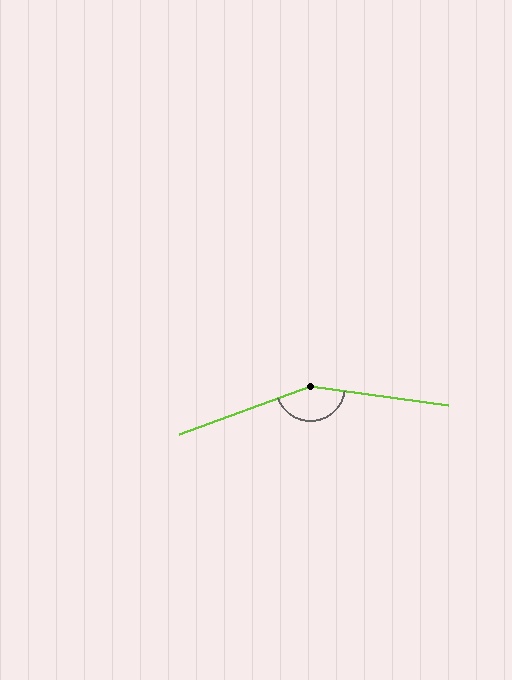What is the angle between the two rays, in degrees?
Approximately 152 degrees.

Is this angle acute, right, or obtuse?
It is obtuse.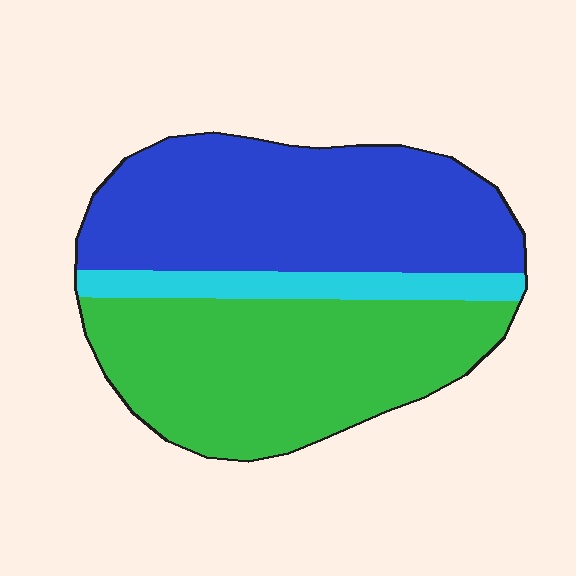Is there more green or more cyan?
Green.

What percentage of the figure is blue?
Blue covers 45% of the figure.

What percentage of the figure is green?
Green covers around 45% of the figure.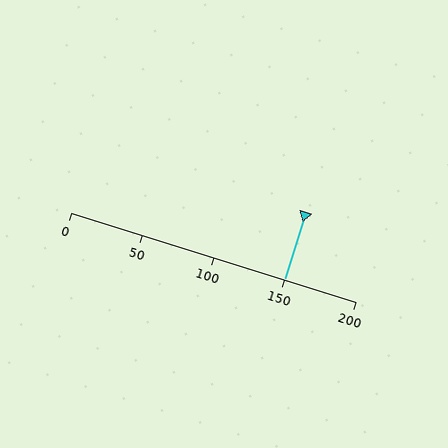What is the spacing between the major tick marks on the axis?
The major ticks are spaced 50 apart.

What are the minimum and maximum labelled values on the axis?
The axis runs from 0 to 200.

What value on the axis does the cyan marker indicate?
The marker indicates approximately 150.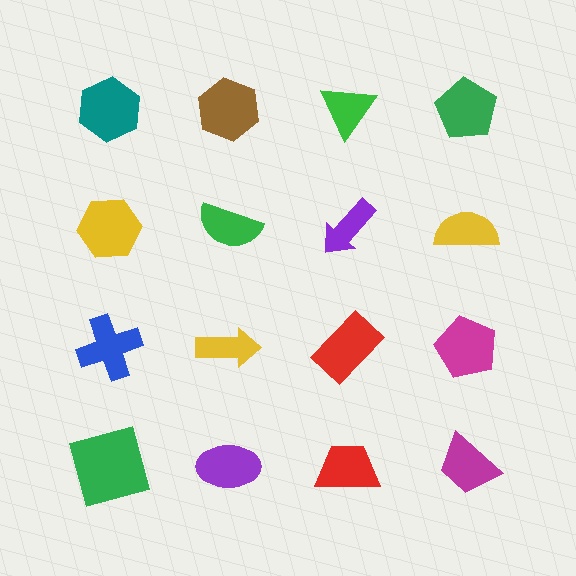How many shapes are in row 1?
4 shapes.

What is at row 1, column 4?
A green pentagon.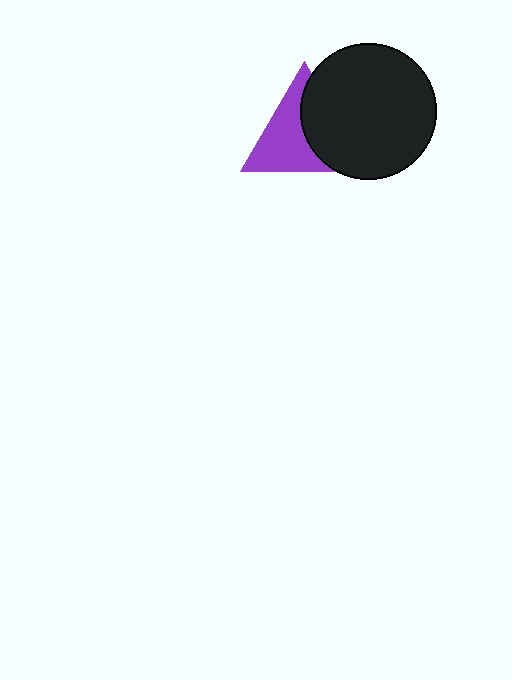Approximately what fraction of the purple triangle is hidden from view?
Roughly 45% of the purple triangle is hidden behind the black circle.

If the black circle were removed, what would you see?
You would see the complete purple triangle.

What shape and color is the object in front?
The object in front is a black circle.